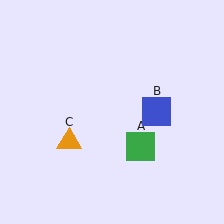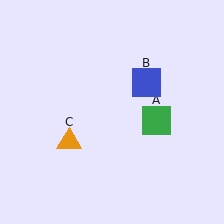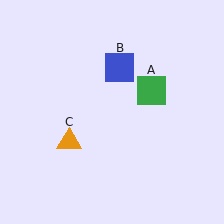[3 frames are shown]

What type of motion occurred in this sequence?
The green square (object A), blue square (object B) rotated counterclockwise around the center of the scene.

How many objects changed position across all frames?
2 objects changed position: green square (object A), blue square (object B).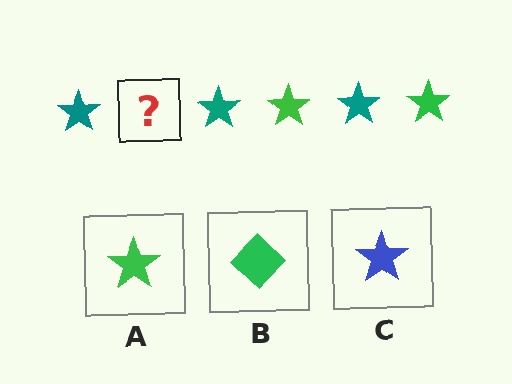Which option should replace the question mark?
Option A.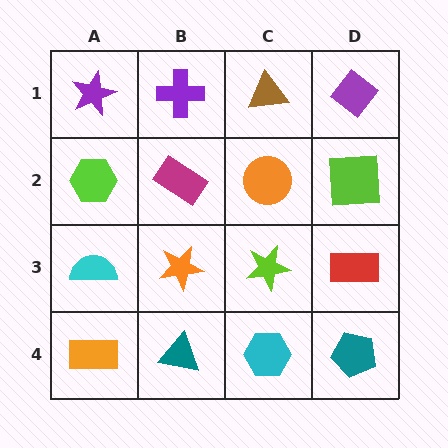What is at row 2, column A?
A lime hexagon.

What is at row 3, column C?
A lime star.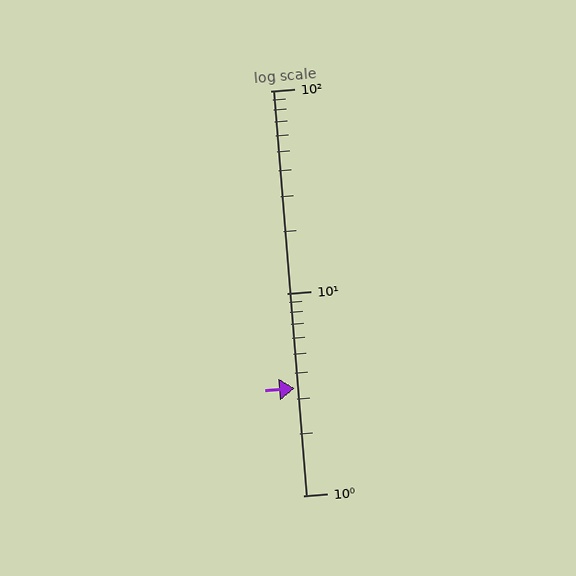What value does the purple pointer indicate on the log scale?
The pointer indicates approximately 3.4.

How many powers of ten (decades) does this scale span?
The scale spans 2 decades, from 1 to 100.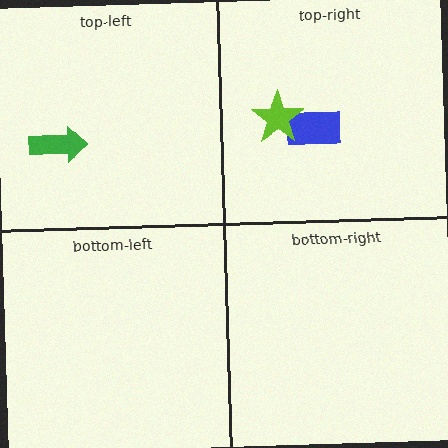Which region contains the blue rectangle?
The top-right region.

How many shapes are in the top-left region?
1.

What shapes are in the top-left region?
The green arrow.